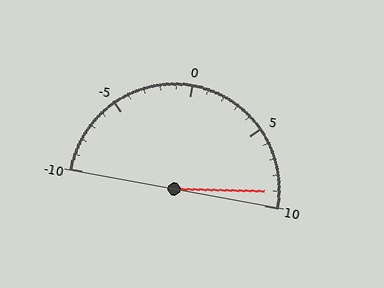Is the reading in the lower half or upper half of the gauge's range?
The reading is in the upper half of the range (-10 to 10).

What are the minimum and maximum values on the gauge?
The gauge ranges from -10 to 10.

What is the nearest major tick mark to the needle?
The nearest major tick mark is 10.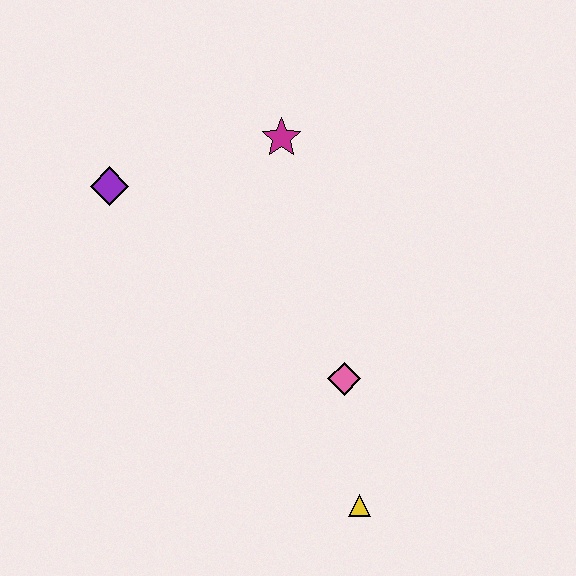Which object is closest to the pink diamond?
The yellow triangle is closest to the pink diamond.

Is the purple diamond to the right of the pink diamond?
No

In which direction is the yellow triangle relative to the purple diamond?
The yellow triangle is below the purple diamond.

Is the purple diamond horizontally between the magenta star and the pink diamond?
No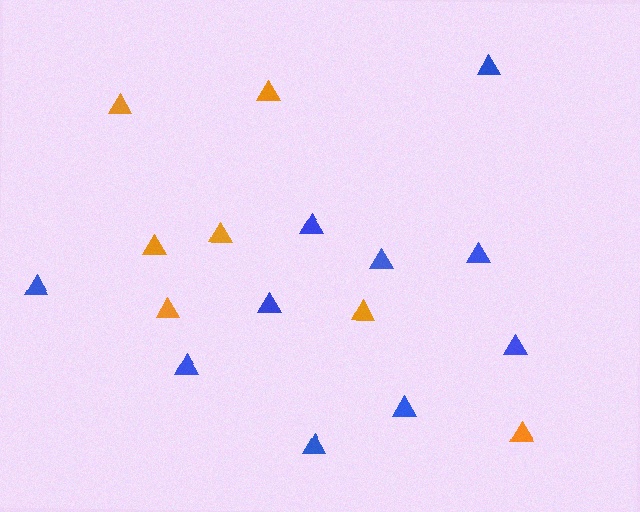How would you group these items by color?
There are 2 groups: one group of orange triangles (7) and one group of blue triangles (10).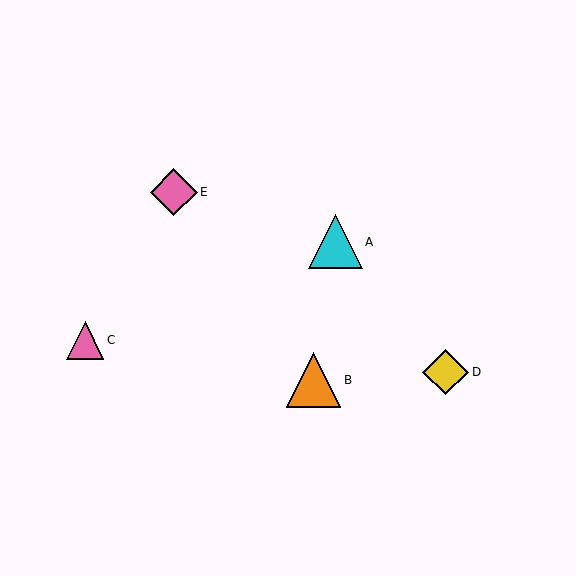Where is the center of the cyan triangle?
The center of the cyan triangle is at (335, 242).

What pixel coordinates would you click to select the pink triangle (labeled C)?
Click at (85, 340) to select the pink triangle C.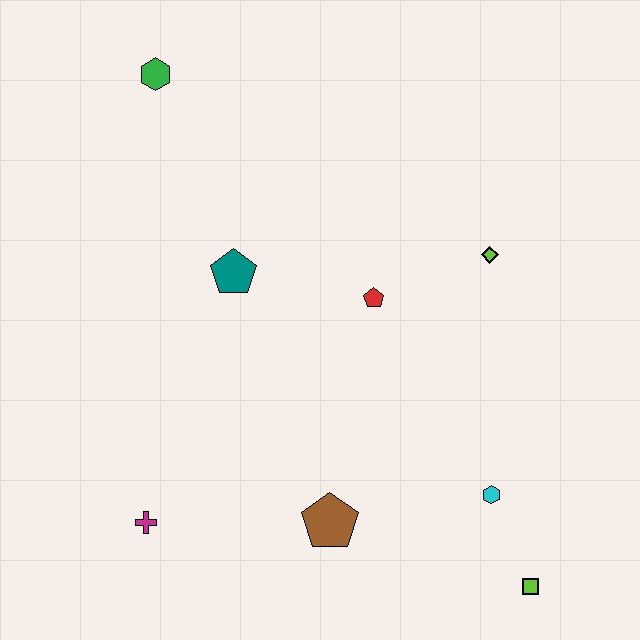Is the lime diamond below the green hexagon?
Yes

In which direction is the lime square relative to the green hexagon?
The lime square is below the green hexagon.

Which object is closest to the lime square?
The cyan hexagon is closest to the lime square.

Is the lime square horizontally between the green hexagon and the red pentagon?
No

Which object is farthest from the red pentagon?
The lime square is farthest from the red pentagon.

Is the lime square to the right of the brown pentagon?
Yes